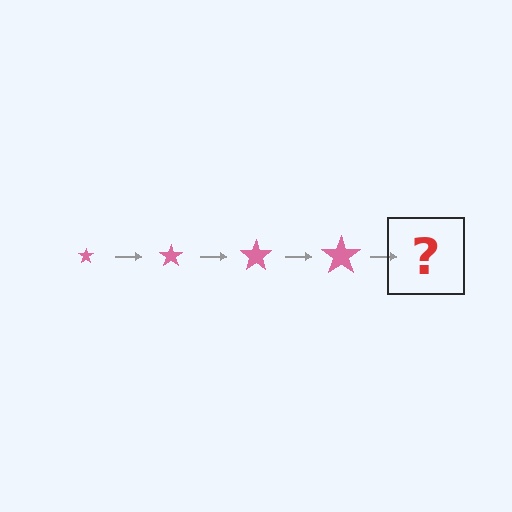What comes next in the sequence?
The next element should be a pink star, larger than the previous one.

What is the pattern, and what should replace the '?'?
The pattern is that the star gets progressively larger each step. The '?' should be a pink star, larger than the previous one.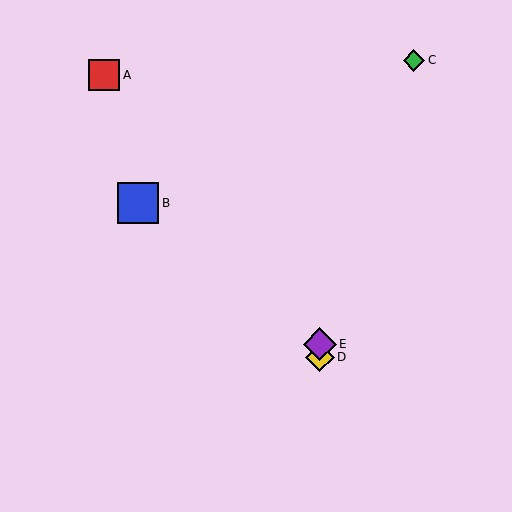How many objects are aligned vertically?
2 objects (D, E) are aligned vertically.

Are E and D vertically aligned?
Yes, both are at x≈320.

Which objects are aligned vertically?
Objects D, E are aligned vertically.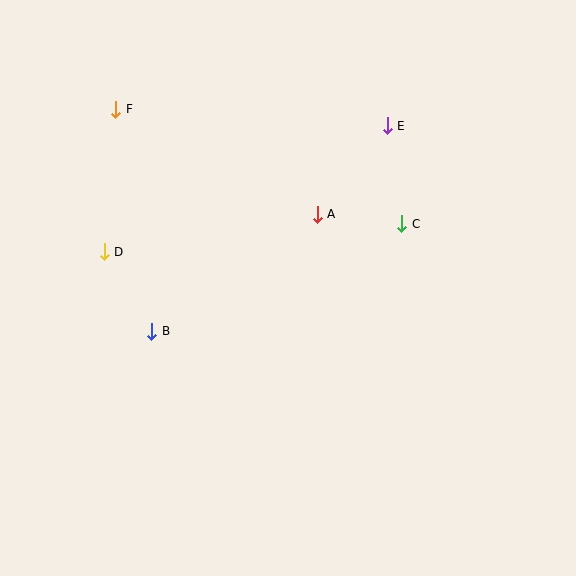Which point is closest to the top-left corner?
Point F is closest to the top-left corner.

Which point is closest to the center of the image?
Point A at (317, 214) is closest to the center.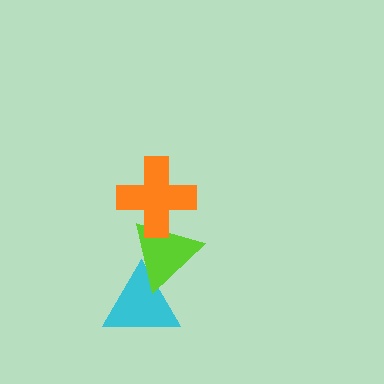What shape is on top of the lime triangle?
The orange cross is on top of the lime triangle.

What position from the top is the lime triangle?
The lime triangle is 2nd from the top.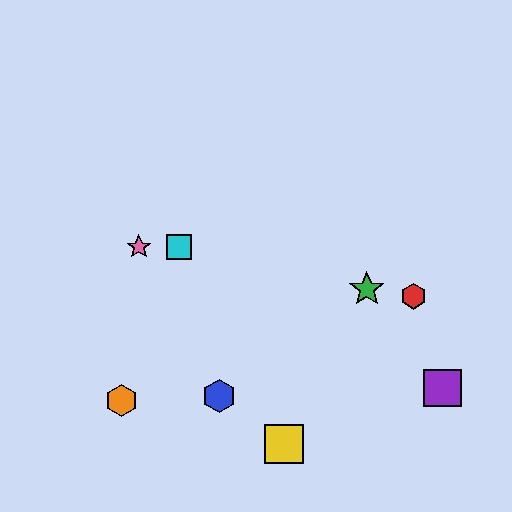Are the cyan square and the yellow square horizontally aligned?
No, the cyan square is at y≈247 and the yellow square is at y≈444.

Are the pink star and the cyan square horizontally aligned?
Yes, both are at y≈247.